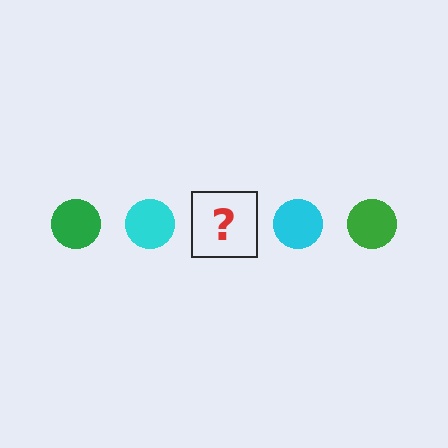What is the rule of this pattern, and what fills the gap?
The rule is that the pattern cycles through green, cyan circles. The gap should be filled with a green circle.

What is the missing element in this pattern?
The missing element is a green circle.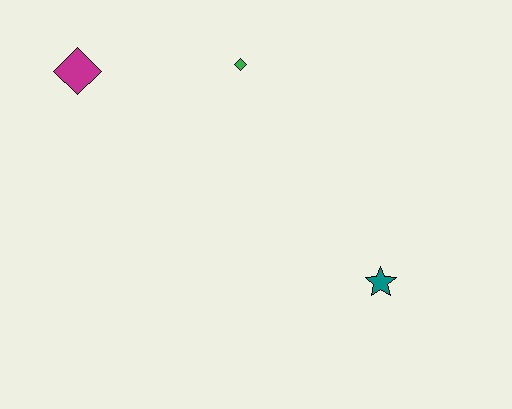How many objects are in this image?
There are 3 objects.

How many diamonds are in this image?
There are 2 diamonds.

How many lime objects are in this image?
There are no lime objects.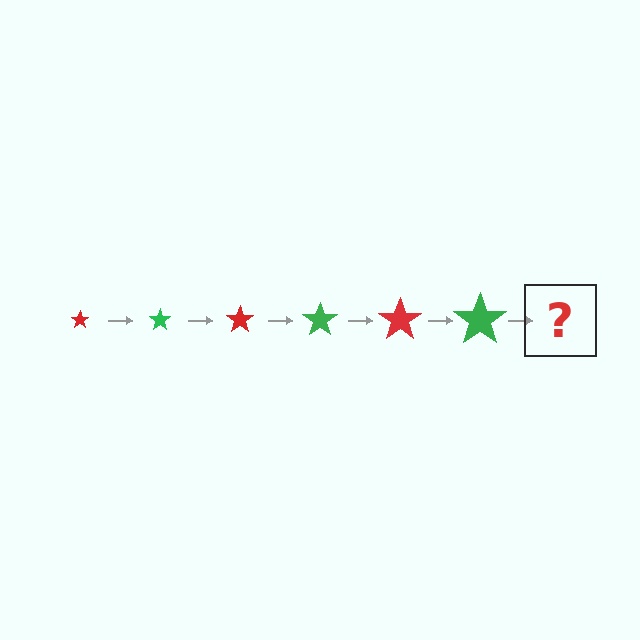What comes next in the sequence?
The next element should be a red star, larger than the previous one.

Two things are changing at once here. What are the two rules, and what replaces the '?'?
The two rules are that the star grows larger each step and the color cycles through red and green. The '?' should be a red star, larger than the previous one.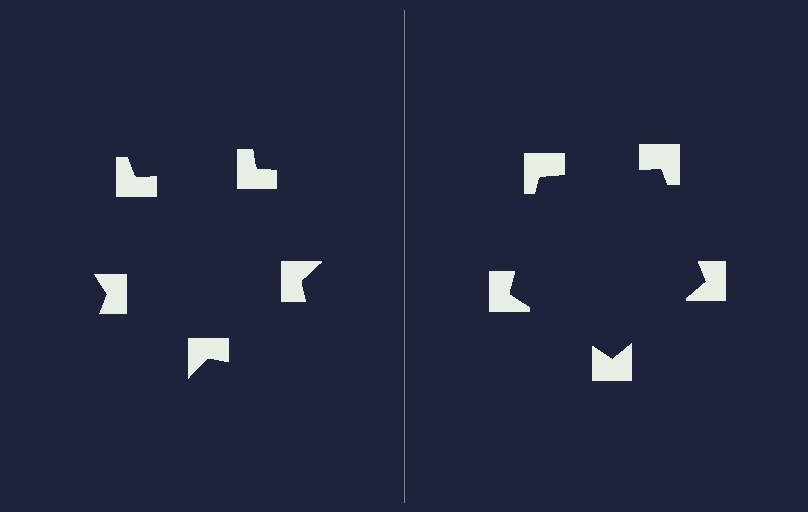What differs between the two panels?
The notched squares are positioned identically on both sides; only the wedge orientations differ. On the right they align to a pentagon; on the left they are misaligned.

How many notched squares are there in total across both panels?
10 — 5 on each side.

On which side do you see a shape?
An illusory pentagon appears on the right side. On the left side the wedge cuts are rotated, so no coherent shape forms.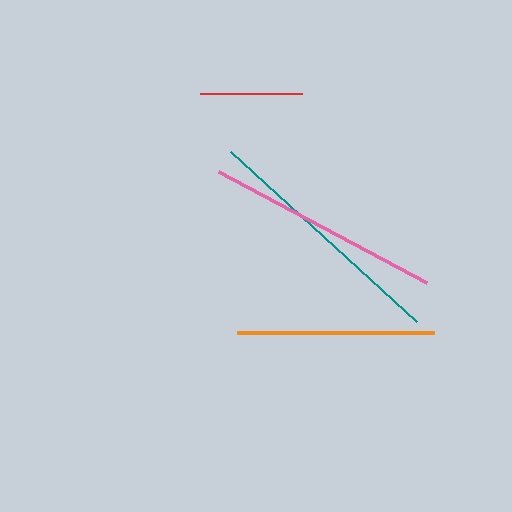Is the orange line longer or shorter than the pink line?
The pink line is longer than the orange line.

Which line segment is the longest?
The teal line is the longest at approximately 252 pixels.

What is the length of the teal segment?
The teal segment is approximately 252 pixels long.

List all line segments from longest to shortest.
From longest to shortest: teal, pink, orange, red.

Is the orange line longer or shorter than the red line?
The orange line is longer than the red line.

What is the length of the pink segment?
The pink segment is approximately 236 pixels long.